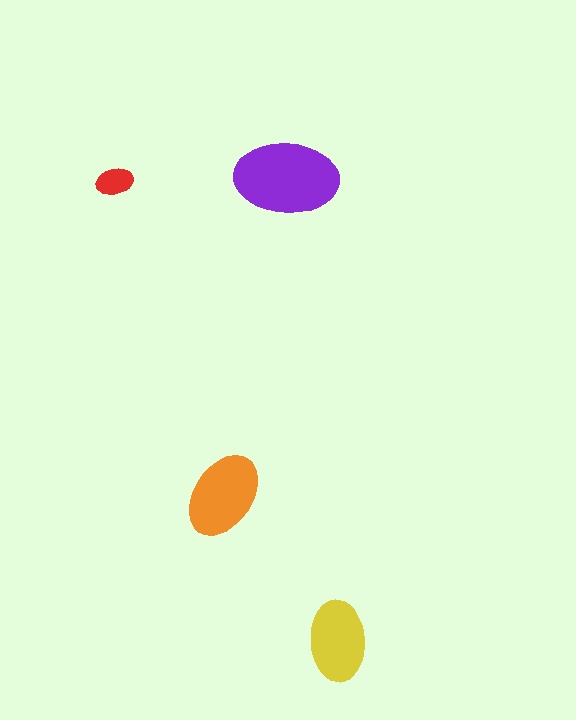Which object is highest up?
The purple ellipse is topmost.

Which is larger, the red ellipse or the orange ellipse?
The orange one.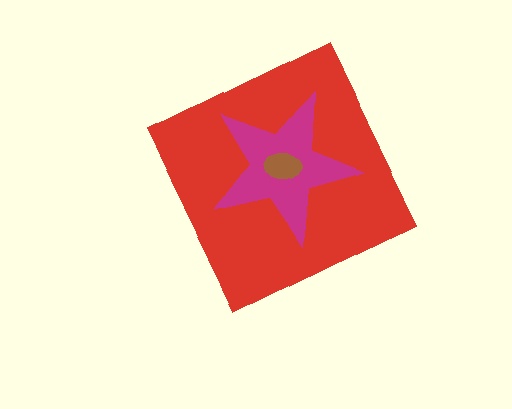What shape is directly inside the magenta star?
The brown ellipse.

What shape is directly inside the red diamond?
The magenta star.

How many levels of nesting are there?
3.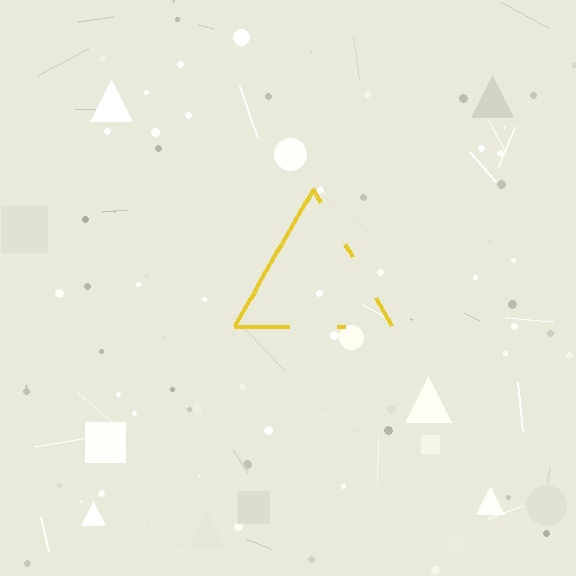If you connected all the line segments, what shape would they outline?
They would outline a triangle.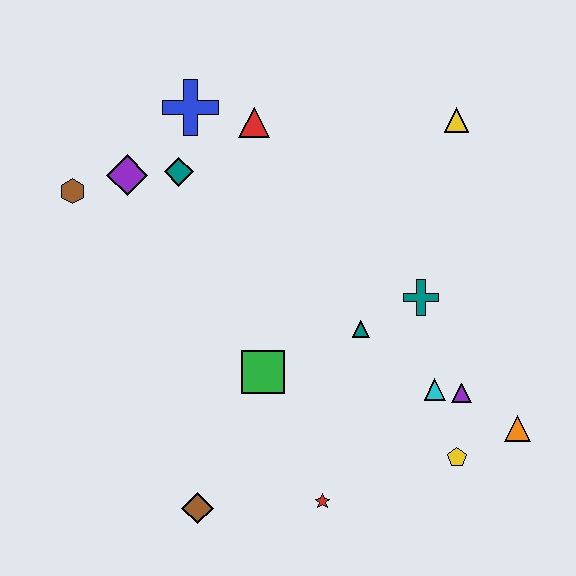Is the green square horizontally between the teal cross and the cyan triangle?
No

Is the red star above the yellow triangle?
No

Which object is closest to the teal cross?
The teal triangle is closest to the teal cross.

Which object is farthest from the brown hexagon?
The orange triangle is farthest from the brown hexagon.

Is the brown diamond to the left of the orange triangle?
Yes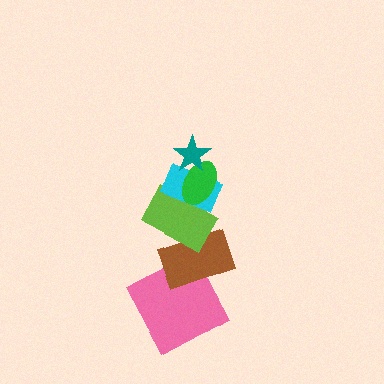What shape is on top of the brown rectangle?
The lime rectangle is on top of the brown rectangle.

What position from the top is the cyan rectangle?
The cyan rectangle is 3rd from the top.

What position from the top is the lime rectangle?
The lime rectangle is 4th from the top.